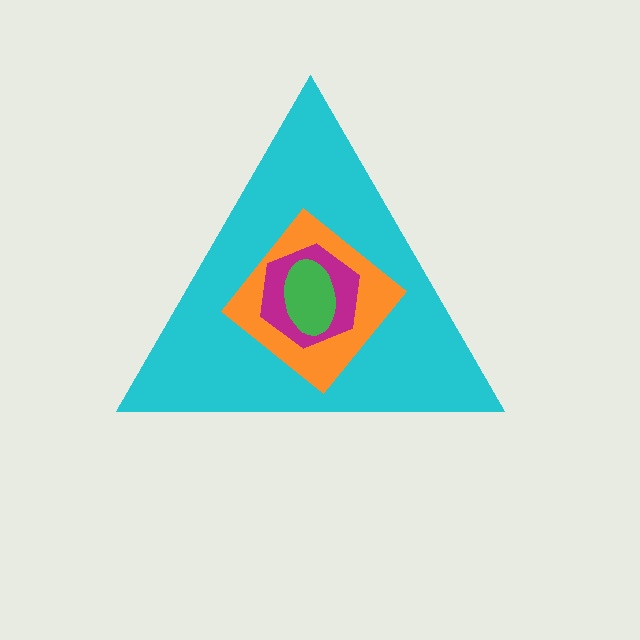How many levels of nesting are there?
4.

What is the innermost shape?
The green ellipse.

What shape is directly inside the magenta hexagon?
The green ellipse.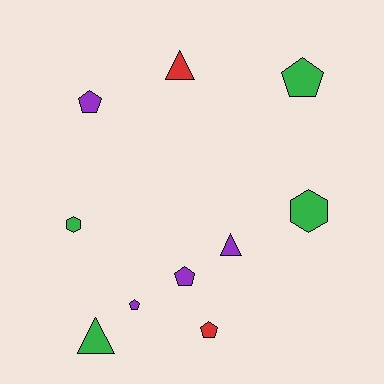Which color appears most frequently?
Green, with 4 objects.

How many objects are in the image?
There are 10 objects.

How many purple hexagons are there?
There are no purple hexagons.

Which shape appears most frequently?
Pentagon, with 5 objects.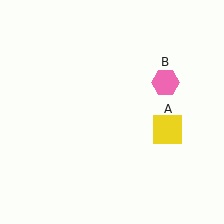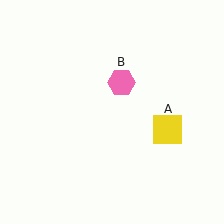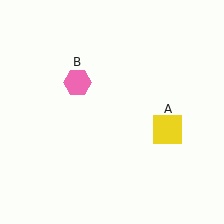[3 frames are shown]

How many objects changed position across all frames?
1 object changed position: pink hexagon (object B).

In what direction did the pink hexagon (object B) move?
The pink hexagon (object B) moved left.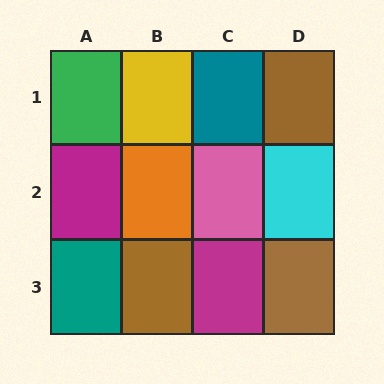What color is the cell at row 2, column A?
Magenta.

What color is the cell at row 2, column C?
Pink.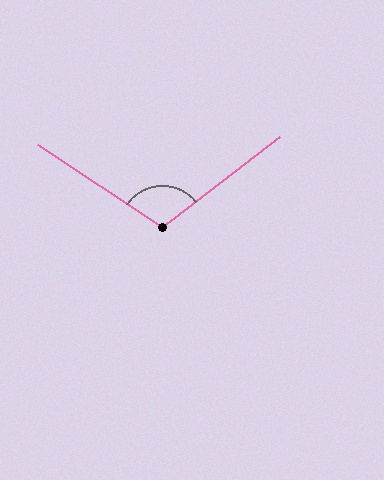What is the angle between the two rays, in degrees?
Approximately 109 degrees.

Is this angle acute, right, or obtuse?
It is obtuse.